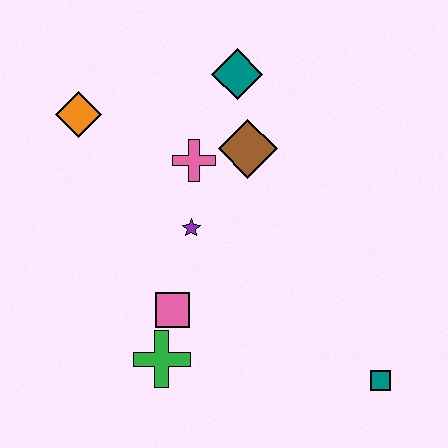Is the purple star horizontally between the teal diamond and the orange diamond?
Yes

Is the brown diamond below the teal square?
No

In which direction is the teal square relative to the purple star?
The teal square is to the right of the purple star.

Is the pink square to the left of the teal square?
Yes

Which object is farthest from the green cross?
The teal diamond is farthest from the green cross.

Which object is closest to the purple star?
The pink cross is closest to the purple star.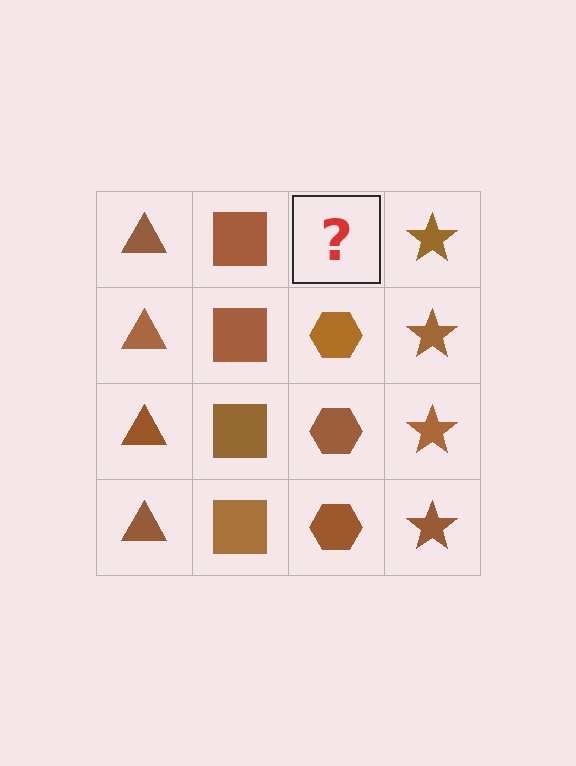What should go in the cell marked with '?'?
The missing cell should contain a brown hexagon.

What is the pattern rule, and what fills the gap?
The rule is that each column has a consistent shape. The gap should be filled with a brown hexagon.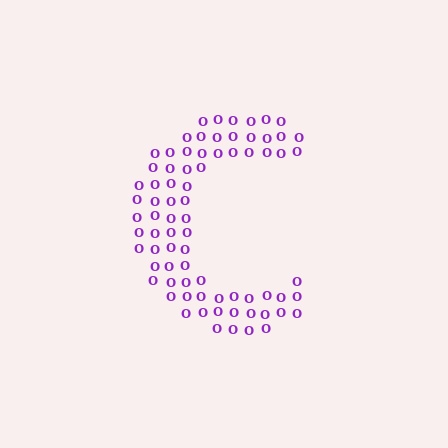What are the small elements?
The small elements are letter O's.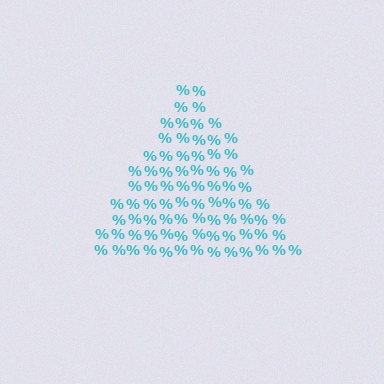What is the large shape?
The large shape is a triangle.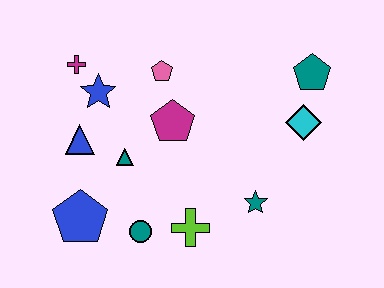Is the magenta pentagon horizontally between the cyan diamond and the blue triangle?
Yes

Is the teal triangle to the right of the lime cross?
No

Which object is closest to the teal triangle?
The blue triangle is closest to the teal triangle.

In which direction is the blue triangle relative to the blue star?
The blue triangle is below the blue star.